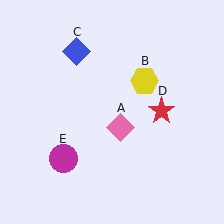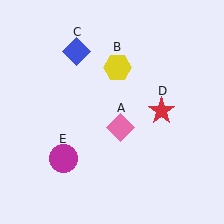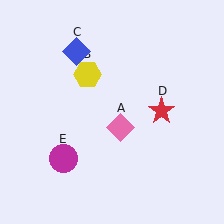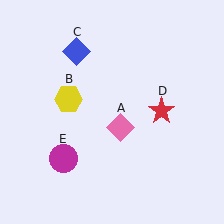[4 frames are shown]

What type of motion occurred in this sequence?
The yellow hexagon (object B) rotated counterclockwise around the center of the scene.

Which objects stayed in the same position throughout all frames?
Pink diamond (object A) and blue diamond (object C) and red star (object D) and magenta circle (object E) remained stationary.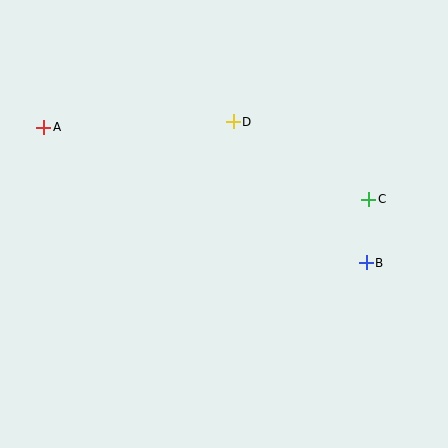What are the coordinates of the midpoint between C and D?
The midpoint between C and D is at (301, 161).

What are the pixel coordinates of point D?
Point D is at (233, 122).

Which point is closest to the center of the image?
Point D at (233, 122) is closest to the center.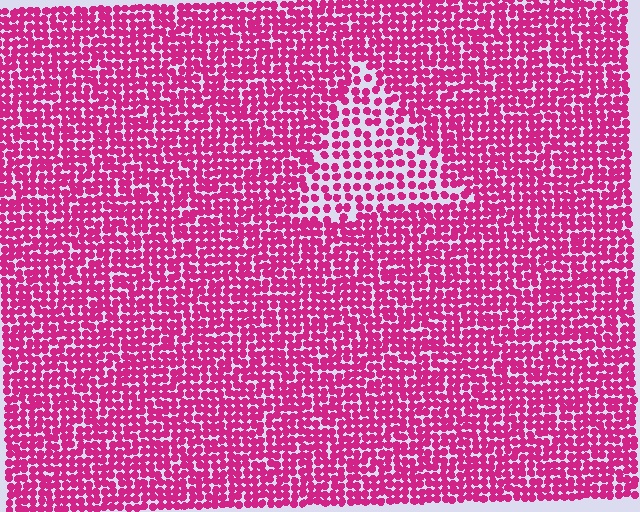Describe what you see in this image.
The image contains small magenta elements arranged at two different densities. A triangle-shaped region is visible where the elements are less densely packed than the surrounding area.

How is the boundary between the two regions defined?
The boundary is defined by a change in element density (approximately 1.8x ratio). All elements are the same color, size, and shape.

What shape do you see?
I see a triangle.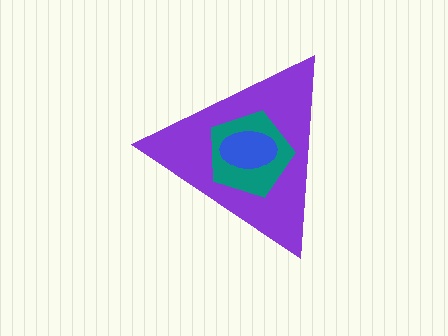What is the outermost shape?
The purple triangle.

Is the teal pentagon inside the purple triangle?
Yes.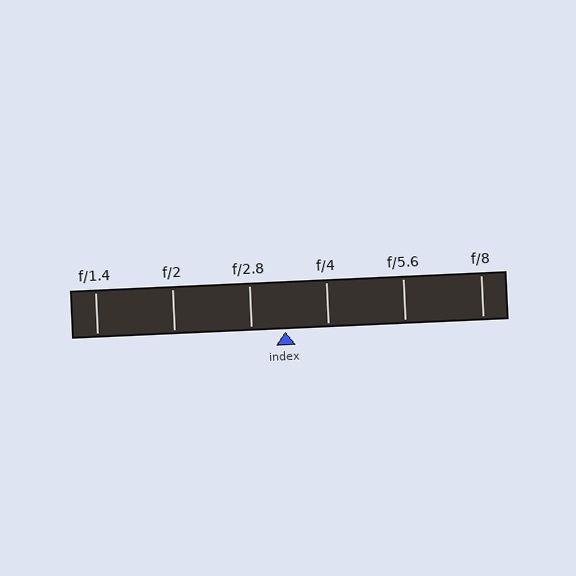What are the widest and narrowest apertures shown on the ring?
The widest aperture shown is f/1.4 and the narrowest is f/8.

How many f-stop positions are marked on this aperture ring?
There are 6 f-stop positions marked.